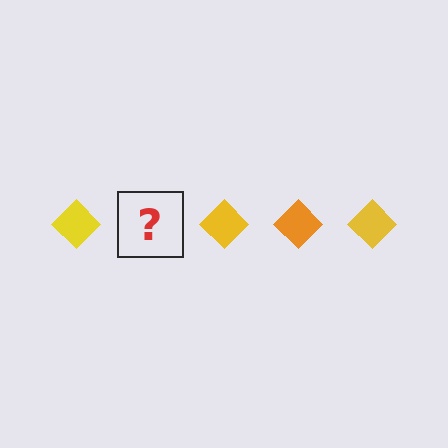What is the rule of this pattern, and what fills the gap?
The rule is that the pattern cycles through yellow, orange diamonds. The gap should be filled with an orange diamond.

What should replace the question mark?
The question mark should be replaced with an orange diamond.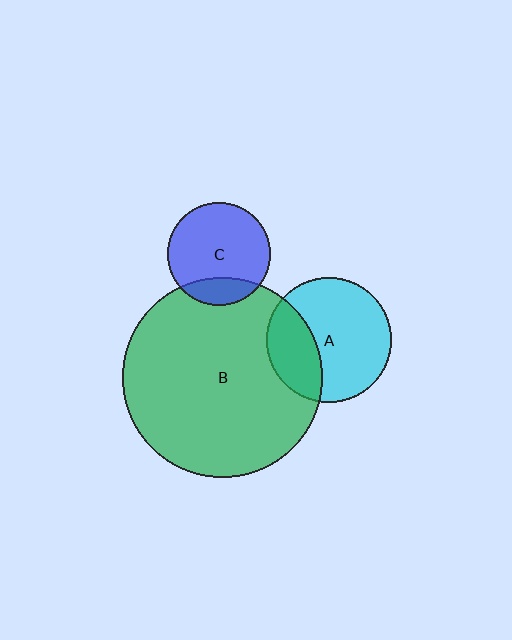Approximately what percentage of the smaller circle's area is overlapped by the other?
Approximately 20%.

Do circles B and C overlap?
Yes.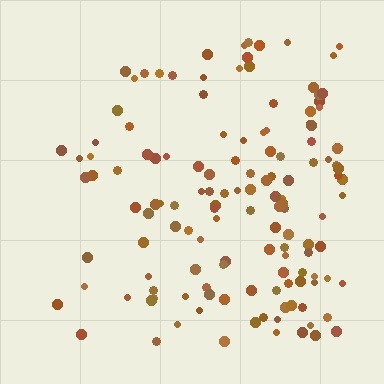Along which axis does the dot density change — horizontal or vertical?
Horizontal.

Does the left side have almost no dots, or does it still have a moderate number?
Still a moderate number, just noticeably fewer than the right.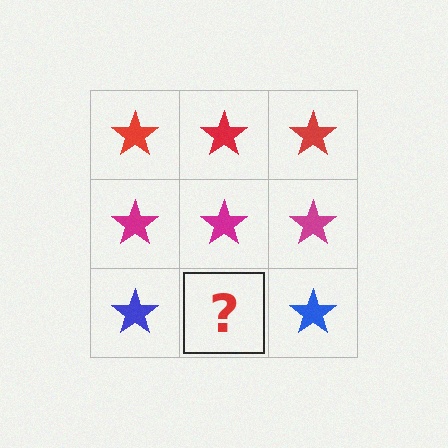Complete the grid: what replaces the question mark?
The question mark should be replaced with a blue star.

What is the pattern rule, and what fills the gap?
The rule is that each row has a consistent color. The gap should be filled with a blue star.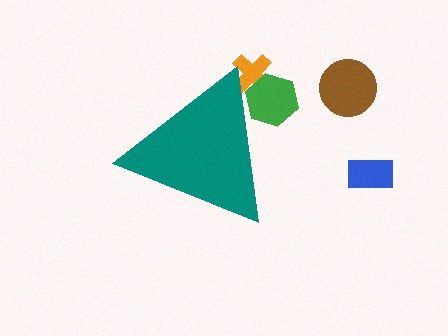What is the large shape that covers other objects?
A teal triangle.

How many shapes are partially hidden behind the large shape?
2 shapes are partially hidden.